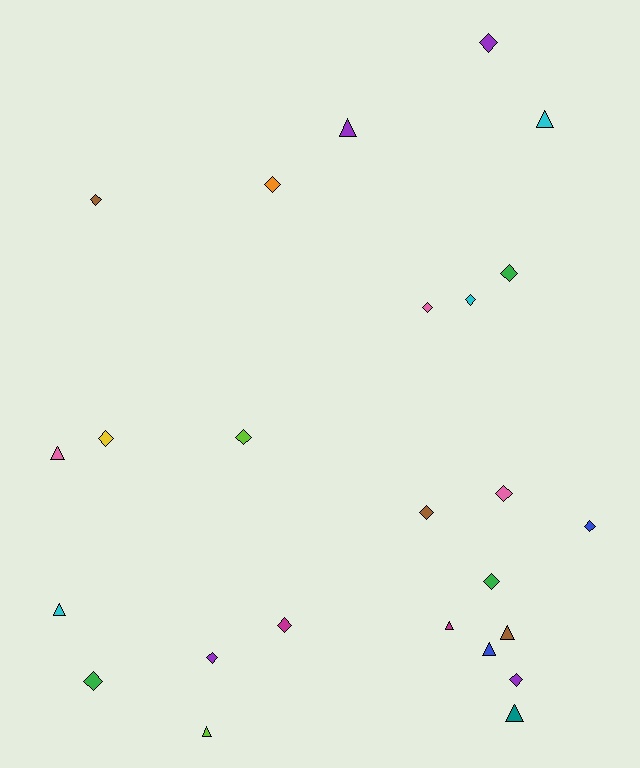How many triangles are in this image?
There are 9 triangles.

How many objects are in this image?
There are 25 objects.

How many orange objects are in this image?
There is 1 orange object.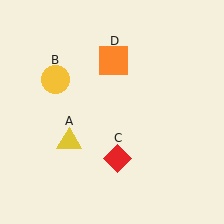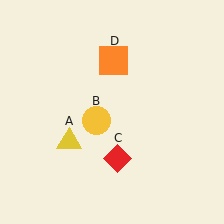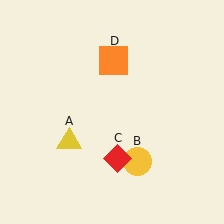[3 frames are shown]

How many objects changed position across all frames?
1 object changed position: yellow circle (object B).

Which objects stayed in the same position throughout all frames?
Yellow triangle (object A) and red diamond (object C) and orange square (object D) remained stationary.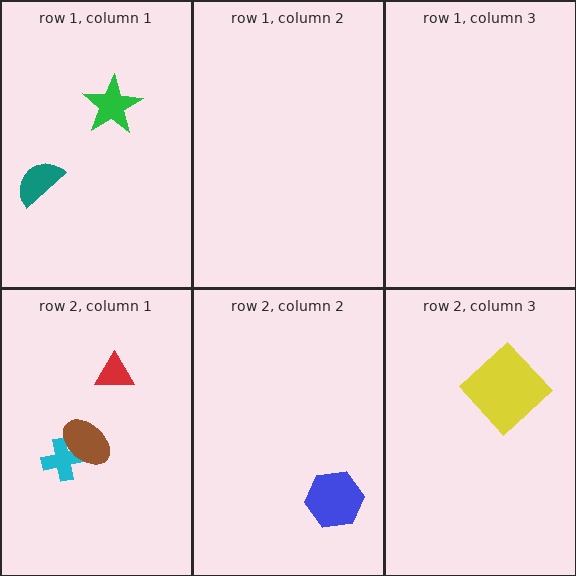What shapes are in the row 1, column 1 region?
The green star, the teal semicircle.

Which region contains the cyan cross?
The row 2, column 1 region.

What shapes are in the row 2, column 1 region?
The cyan cross, the brown ellipse, the red triangle.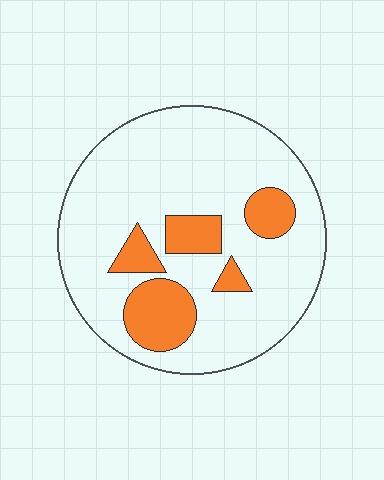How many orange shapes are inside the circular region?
5.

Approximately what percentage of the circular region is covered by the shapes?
Approximately 20%.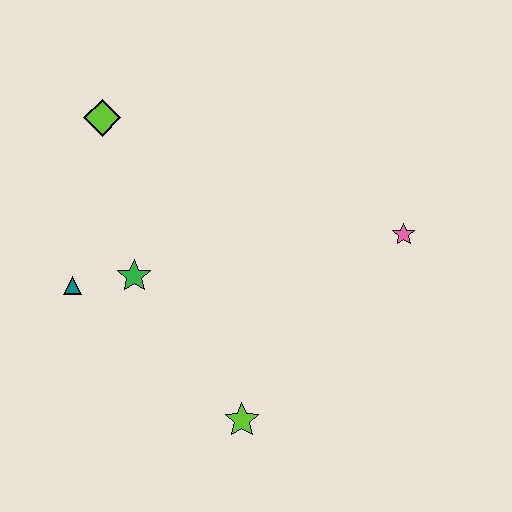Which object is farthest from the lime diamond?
The lime star is farthest from the lime diamond.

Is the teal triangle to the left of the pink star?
Yes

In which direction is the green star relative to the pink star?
The green star is to the left of the pink star.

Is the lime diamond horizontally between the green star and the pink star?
No